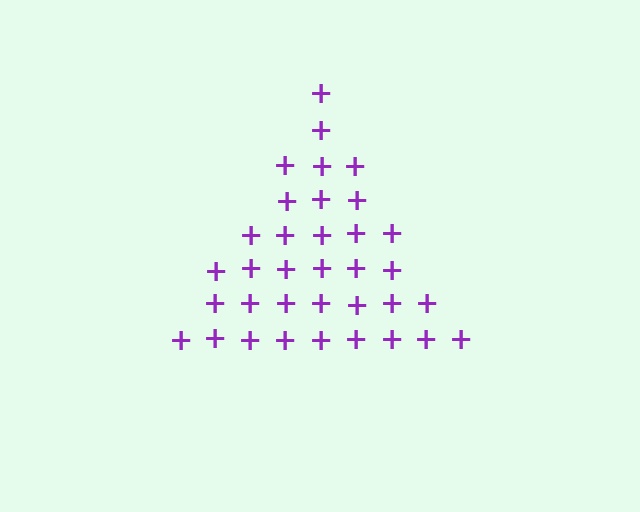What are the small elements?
The small elements are plus signs.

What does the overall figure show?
The overall figure shows a triangle.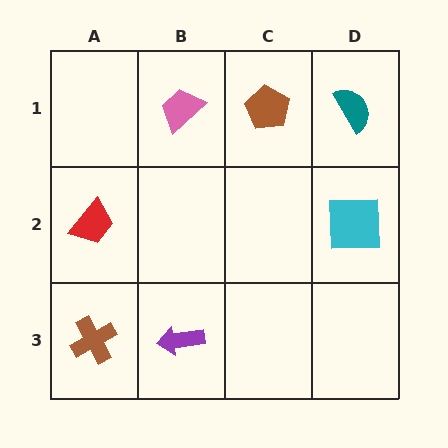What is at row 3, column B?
A purple arrow.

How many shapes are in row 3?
2 shapes.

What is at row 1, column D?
A teal semicircle.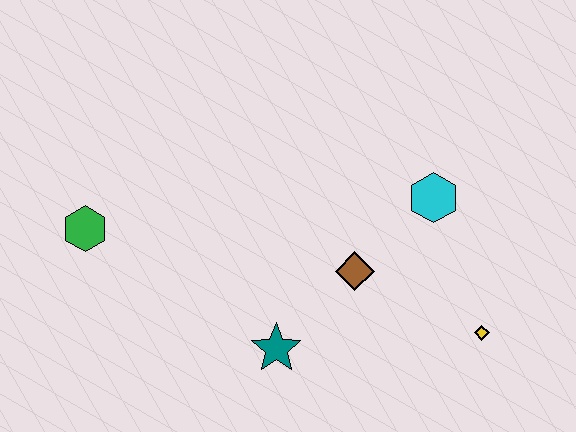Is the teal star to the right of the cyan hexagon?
No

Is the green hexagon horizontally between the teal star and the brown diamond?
No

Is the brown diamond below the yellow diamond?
No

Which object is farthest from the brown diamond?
The green hexagon is farthest from the brown diamond.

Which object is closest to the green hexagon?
The teal star is closest to the green hexagon.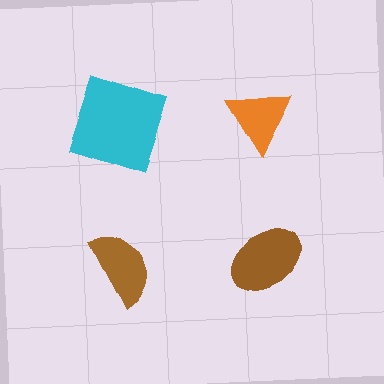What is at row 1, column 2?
An orange triangle.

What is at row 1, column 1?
A cyan square.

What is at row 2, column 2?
A brown ellipse.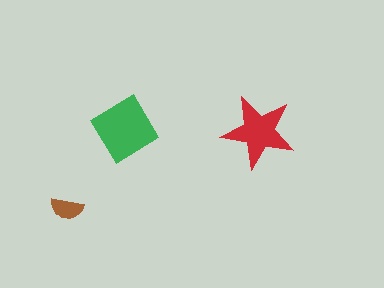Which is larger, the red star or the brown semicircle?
The red star.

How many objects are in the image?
There are 3 objects in the image.